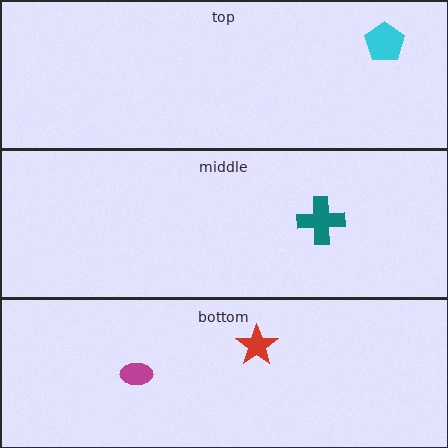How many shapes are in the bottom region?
2.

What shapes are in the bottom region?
The red star, the magenta ellipse.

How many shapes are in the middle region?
1.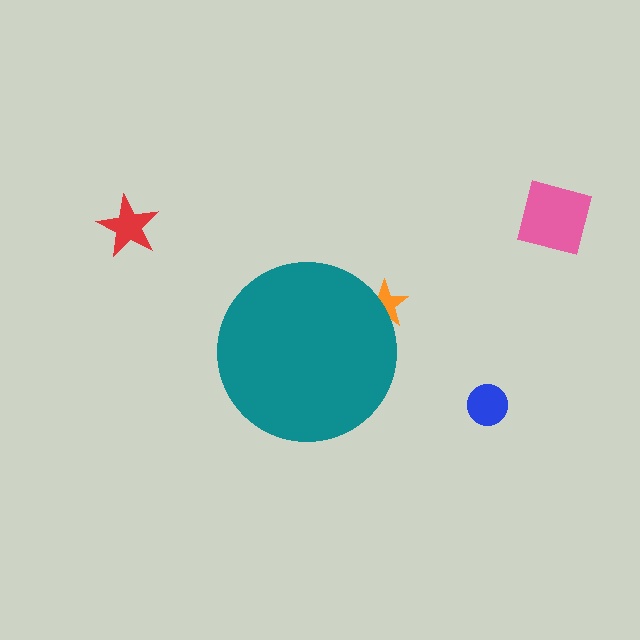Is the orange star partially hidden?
Yes, the orange star is partially hidden behind the teal circle.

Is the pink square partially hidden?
No, the pink square is fully visible.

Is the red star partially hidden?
No, the red star is fully visible.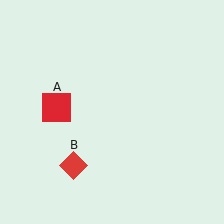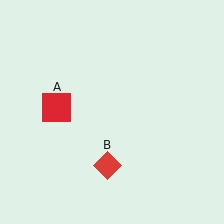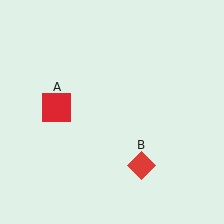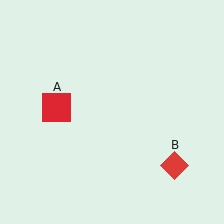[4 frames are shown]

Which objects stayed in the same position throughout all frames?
Red square (object A) remained stationary.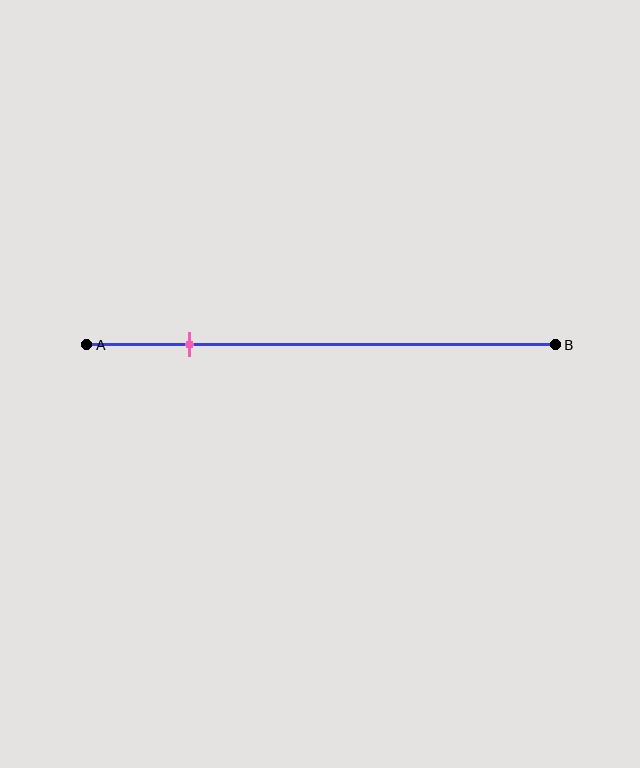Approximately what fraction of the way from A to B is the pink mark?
The pink mark is approximately 20% of the way from A to B.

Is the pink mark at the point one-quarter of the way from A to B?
No, the mark is at about 20% from A, not at the 25% one-quarter point.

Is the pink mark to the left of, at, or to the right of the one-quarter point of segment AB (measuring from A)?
The pink mark is to the left of the one-quarter point of segment AB.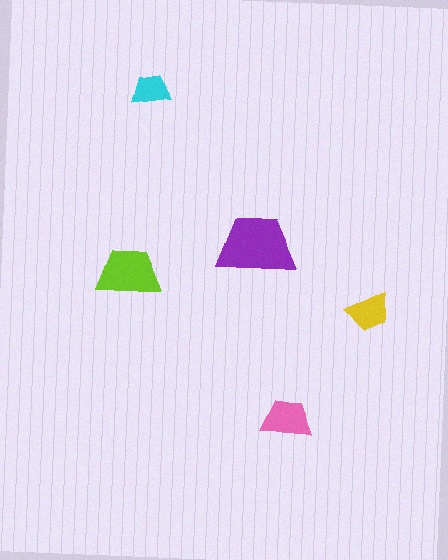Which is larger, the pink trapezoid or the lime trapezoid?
The lime one.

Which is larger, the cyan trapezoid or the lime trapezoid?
The lime one.